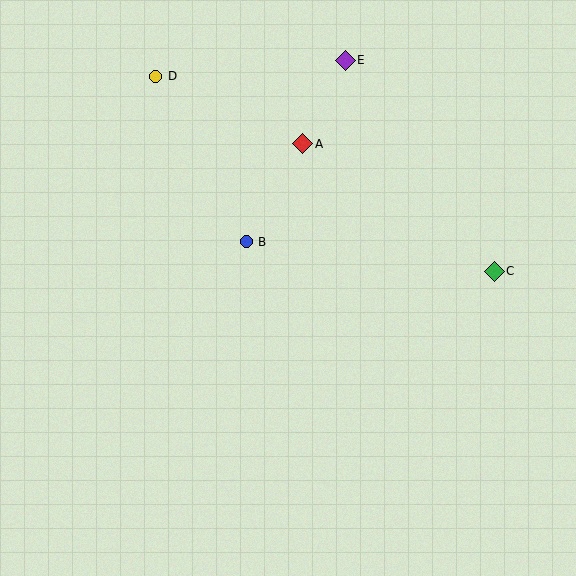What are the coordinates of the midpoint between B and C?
The midpoint between B and C is at (370, 256).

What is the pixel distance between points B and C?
The distance between B and C is 250 pixels.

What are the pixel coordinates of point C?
Point C is at (494, 271).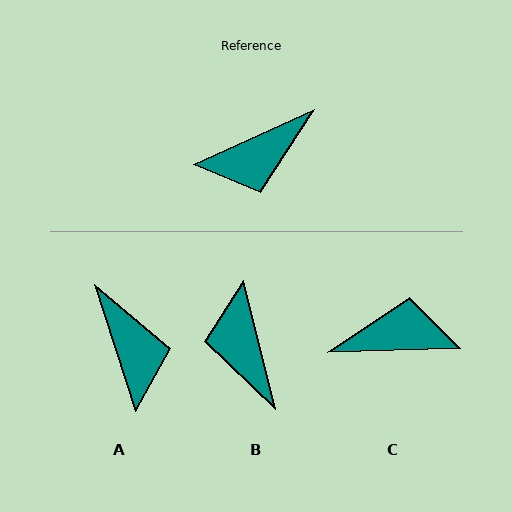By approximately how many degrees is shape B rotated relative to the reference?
Approximately 100 degrees clockwise.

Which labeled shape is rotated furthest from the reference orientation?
C, about 157 degrees away.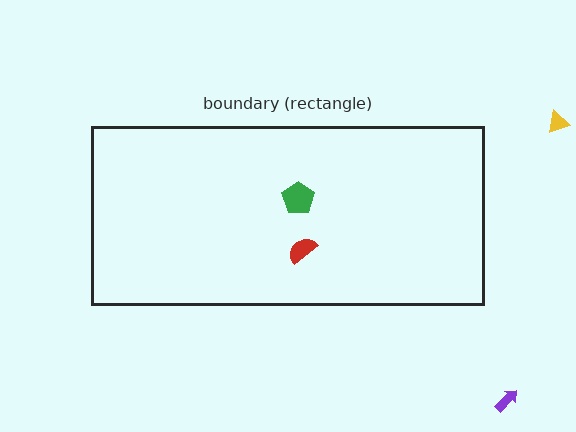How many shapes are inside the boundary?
2 inside, 2 outside.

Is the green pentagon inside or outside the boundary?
Inside.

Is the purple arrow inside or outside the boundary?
Outside.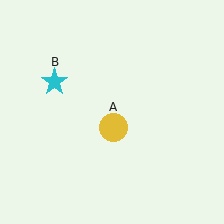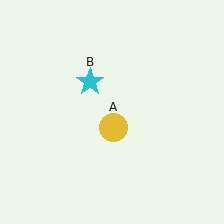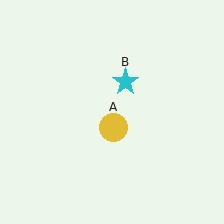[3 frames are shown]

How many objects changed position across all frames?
1 object changed position: cyan star (object B).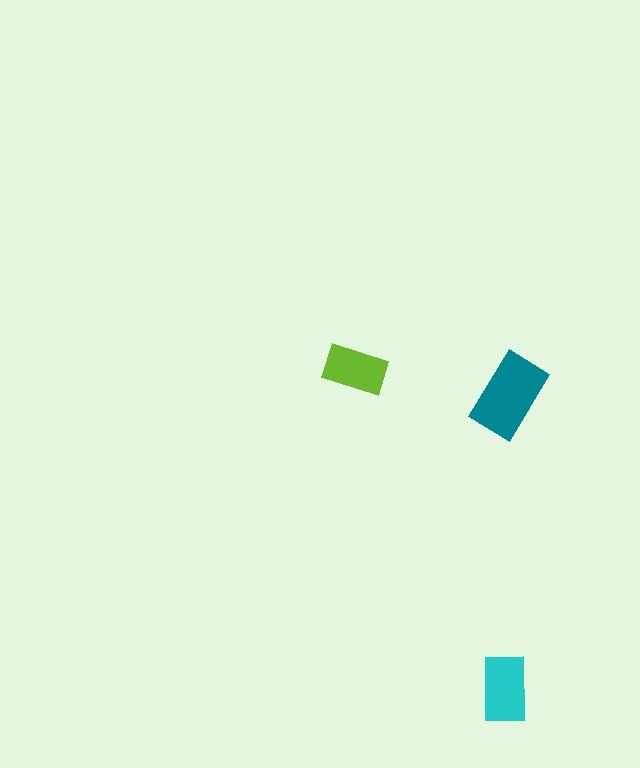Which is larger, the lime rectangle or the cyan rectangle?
The cyan one.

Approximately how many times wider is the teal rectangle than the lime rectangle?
About 1.5 times wider.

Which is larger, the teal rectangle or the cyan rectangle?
The teal one.